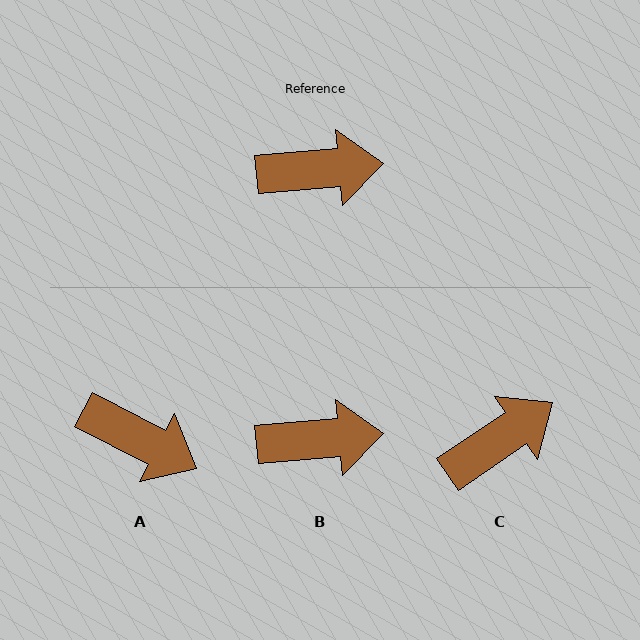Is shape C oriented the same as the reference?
No, it is off by about 29 degrees.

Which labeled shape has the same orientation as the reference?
B.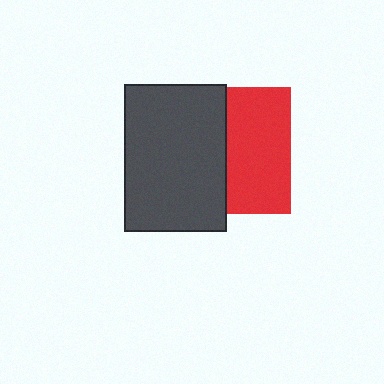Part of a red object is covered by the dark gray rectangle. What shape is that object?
It is a square.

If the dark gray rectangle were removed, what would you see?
You would see the complete red square.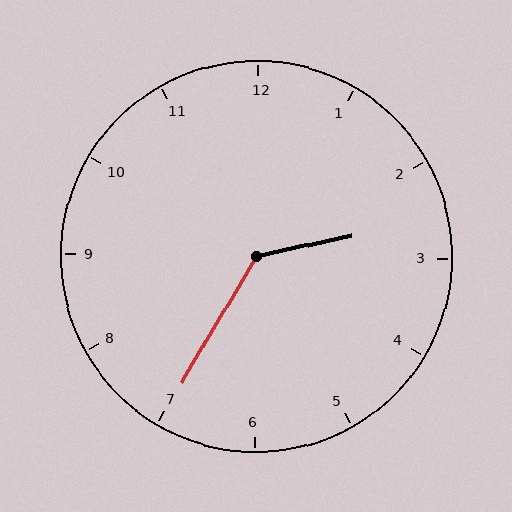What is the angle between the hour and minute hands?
Approximately 132 degrees.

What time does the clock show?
2:35.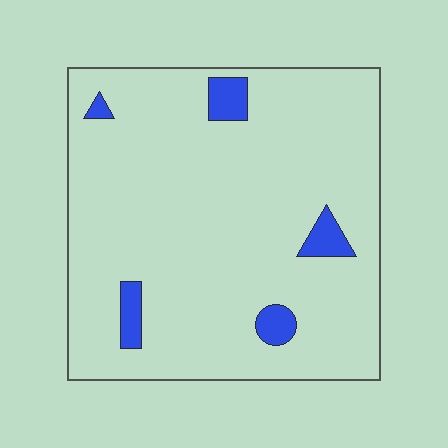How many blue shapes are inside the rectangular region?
5.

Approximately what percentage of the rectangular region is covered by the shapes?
Approximately 5%.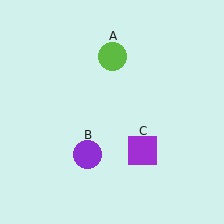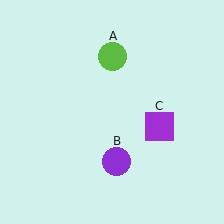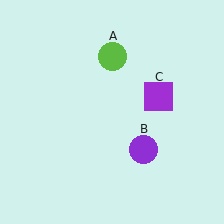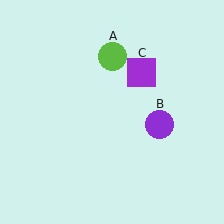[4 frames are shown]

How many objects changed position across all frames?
2 objects changed position: purple circle (object B), purple square (object C).